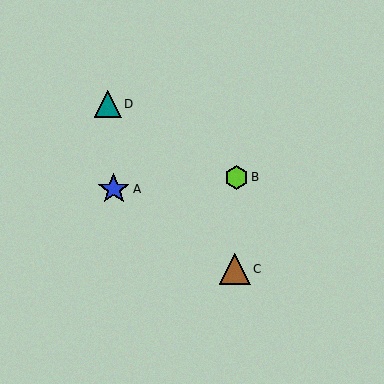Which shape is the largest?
The blue star (labeled A) is the largest.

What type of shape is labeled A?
Shape A is a blue star.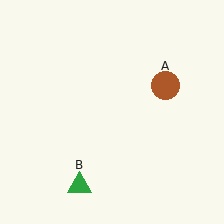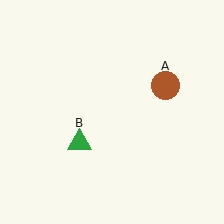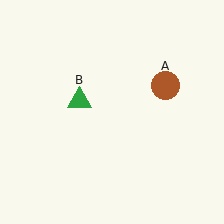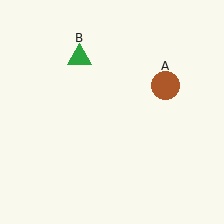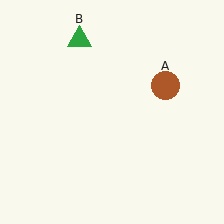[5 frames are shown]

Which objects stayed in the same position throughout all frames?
Brown circle (object A) remained stationary.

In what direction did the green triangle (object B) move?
The green triangle (object B) moved up.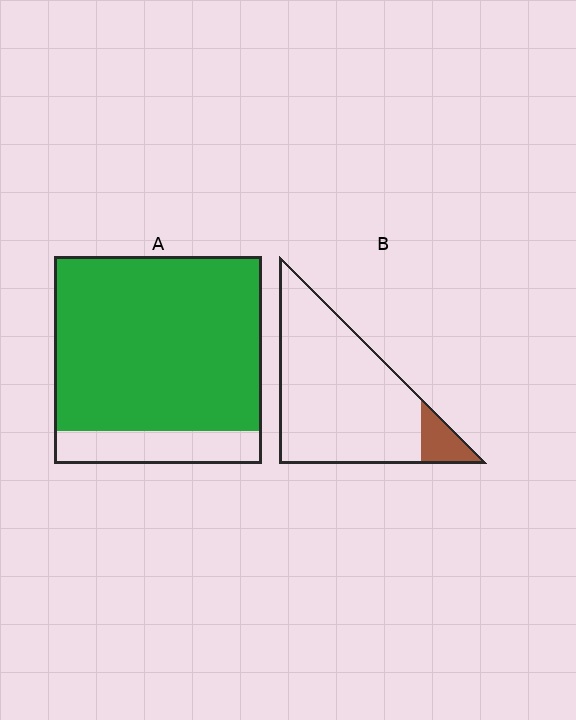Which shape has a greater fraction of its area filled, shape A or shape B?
Shape A.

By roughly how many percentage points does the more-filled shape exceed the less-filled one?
By roughly 75 percentage points (A over B).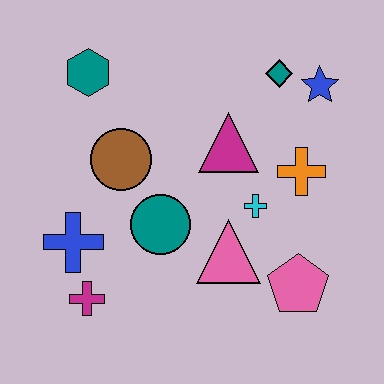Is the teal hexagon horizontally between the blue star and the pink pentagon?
No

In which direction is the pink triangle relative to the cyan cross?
The pink triangle is below the cyan cross.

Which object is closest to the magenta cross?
The blue cross is closest to the magenta cross.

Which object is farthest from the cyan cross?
The teal hexagon is farthest from the cyan cross.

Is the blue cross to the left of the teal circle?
Yes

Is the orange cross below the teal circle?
No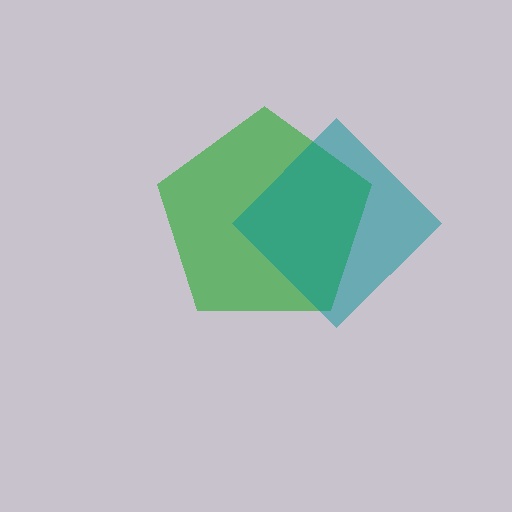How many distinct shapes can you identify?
There are 2 distinct shapes: a green pentagon, a teal diamond.